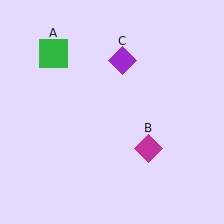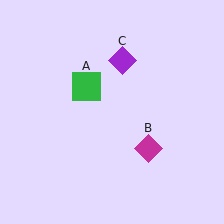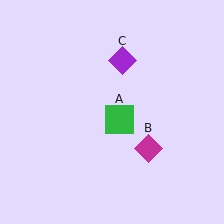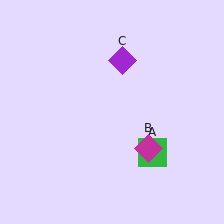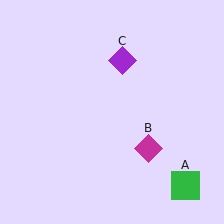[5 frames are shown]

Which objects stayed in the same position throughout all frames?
Magenta diamond (object B) and purple diamond (object C) remained stationary.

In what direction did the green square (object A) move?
The green square (object A) moved down and to the right.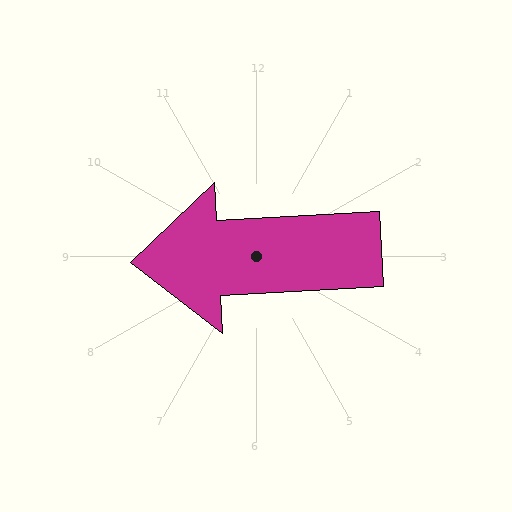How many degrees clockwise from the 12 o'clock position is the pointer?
Approximately 267 degrees.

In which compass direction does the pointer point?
West.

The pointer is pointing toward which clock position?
Roughly 9 o'clock.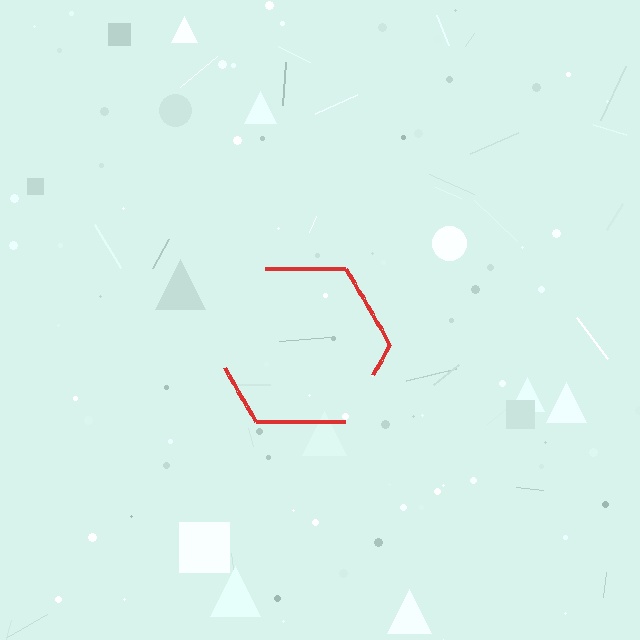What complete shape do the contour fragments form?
The contour fragments form a hexagon.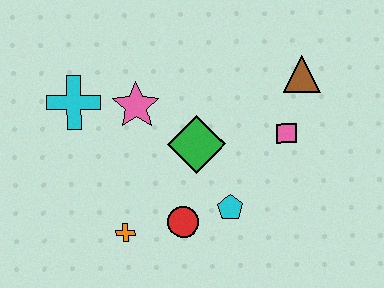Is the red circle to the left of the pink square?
Yes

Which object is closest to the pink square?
The brown triangle is closest to the pink square.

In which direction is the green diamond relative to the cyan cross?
The green diamond is to the right of the cyan cross.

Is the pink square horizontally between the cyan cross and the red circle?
No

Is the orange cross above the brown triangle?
No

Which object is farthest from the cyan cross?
The brown triangle is farthest from the cyan cross.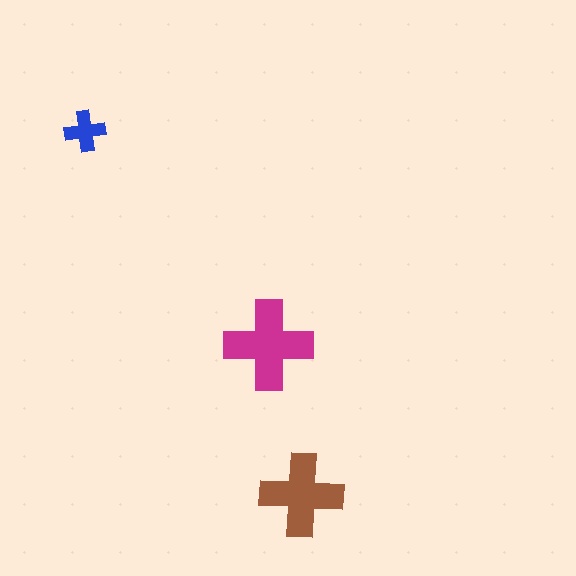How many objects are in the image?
There are 3 objects in the image.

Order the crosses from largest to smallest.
the magenta one, the brown one, the blue one.